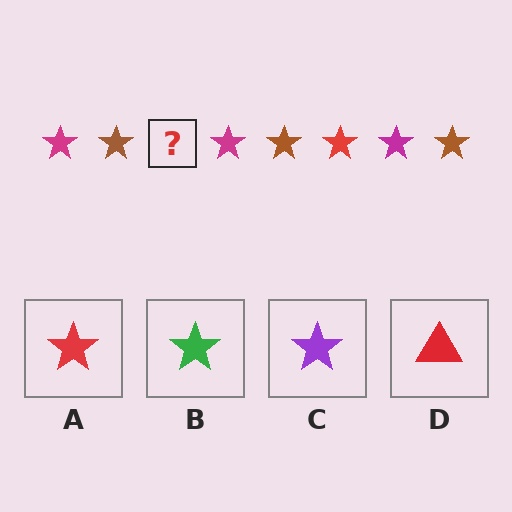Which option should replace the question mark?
Option A.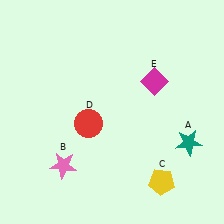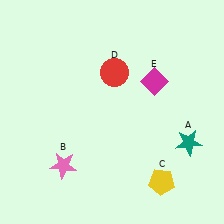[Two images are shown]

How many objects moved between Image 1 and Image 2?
1 object moved between the two images.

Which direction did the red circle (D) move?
The red circle (D) moved up.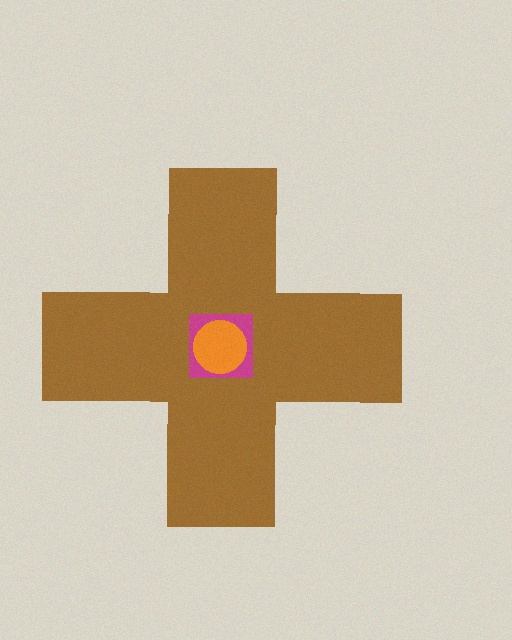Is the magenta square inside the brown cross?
Yes.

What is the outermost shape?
The brown cross.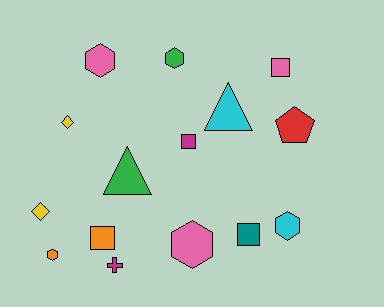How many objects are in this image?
There are 15 objects.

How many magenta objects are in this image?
There are 2 magenta objects.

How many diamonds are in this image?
There are 2 diamonds.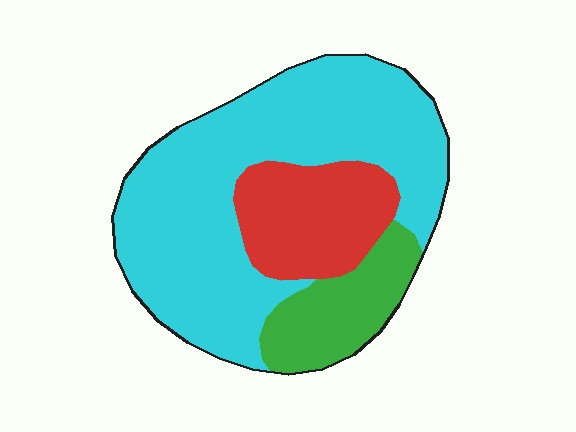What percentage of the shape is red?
Red covers 20% of the shape.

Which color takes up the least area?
Green, at roughly 15%.